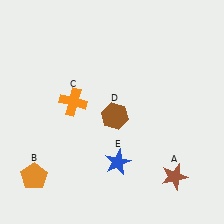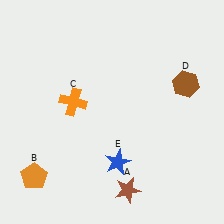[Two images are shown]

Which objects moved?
The objects that moved are: the brown star (A), the brown hexagon (D).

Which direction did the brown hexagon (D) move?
The brown hexagon (D) moved right.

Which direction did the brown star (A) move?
The brown star (A) moved left.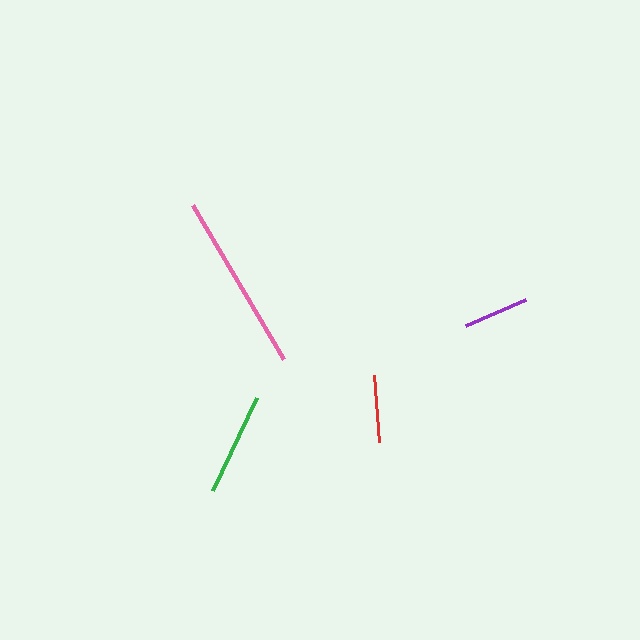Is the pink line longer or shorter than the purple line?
The pink line is longer than the purple line.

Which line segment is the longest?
The pink line is the longest at approximately 179 pixels.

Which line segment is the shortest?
The purple line is the shortest at approximately 65 pixels.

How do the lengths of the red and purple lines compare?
The red and purple lines are approximately the same length.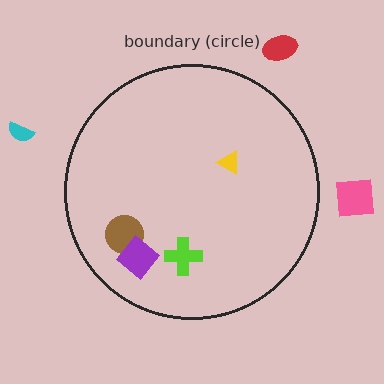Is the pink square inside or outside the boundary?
Outside.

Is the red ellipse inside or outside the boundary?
Outside.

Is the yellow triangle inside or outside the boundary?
Inside.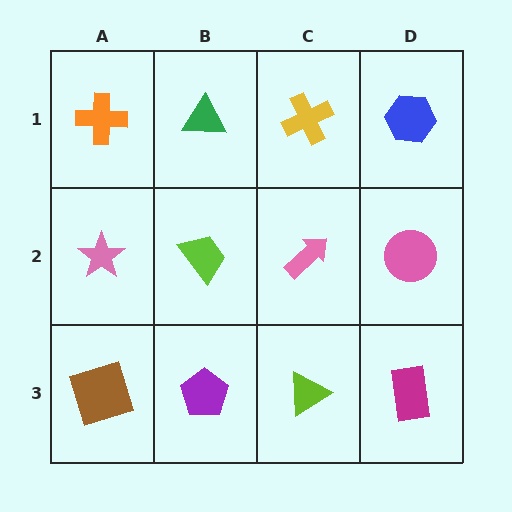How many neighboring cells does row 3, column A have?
2.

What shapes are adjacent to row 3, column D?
A pink circle (row 2, column D), a lime triangle (row 3, column C).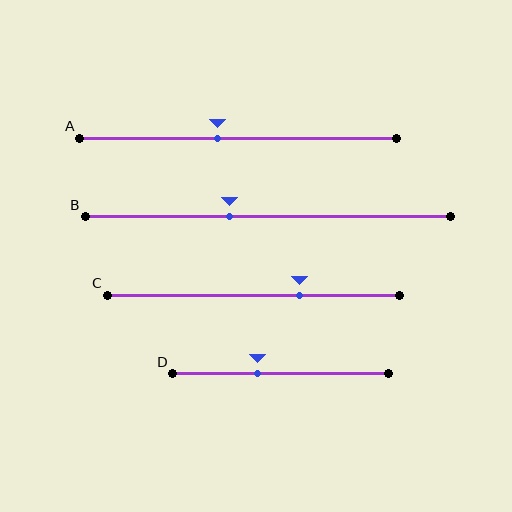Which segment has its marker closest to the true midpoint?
Segment A has its marker closest to the true midpoint.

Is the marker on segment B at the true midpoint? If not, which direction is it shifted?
No, the marker on segment B is shifted to the left by about 10% of the segment length.